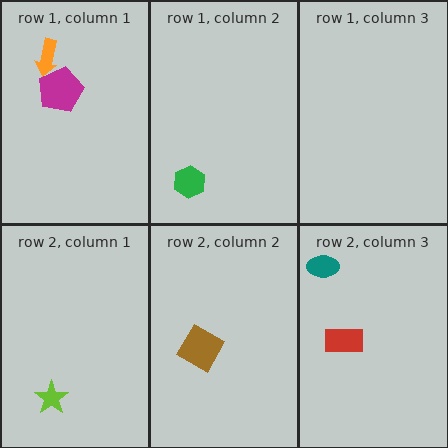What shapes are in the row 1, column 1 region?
The orange arrow, the magenta pentagon.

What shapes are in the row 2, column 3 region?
The teal ellipse, the red rectangle.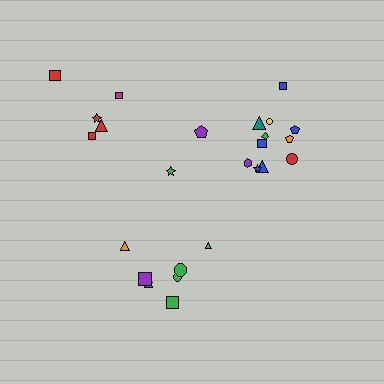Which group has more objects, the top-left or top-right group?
The top-right group.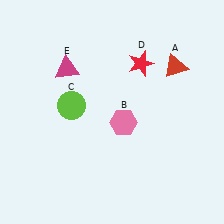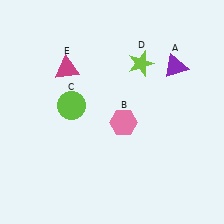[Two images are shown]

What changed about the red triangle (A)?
In Image 1, A is red. In Image 2, it changed to purple.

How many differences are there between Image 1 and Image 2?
There are 2 differences between the two images.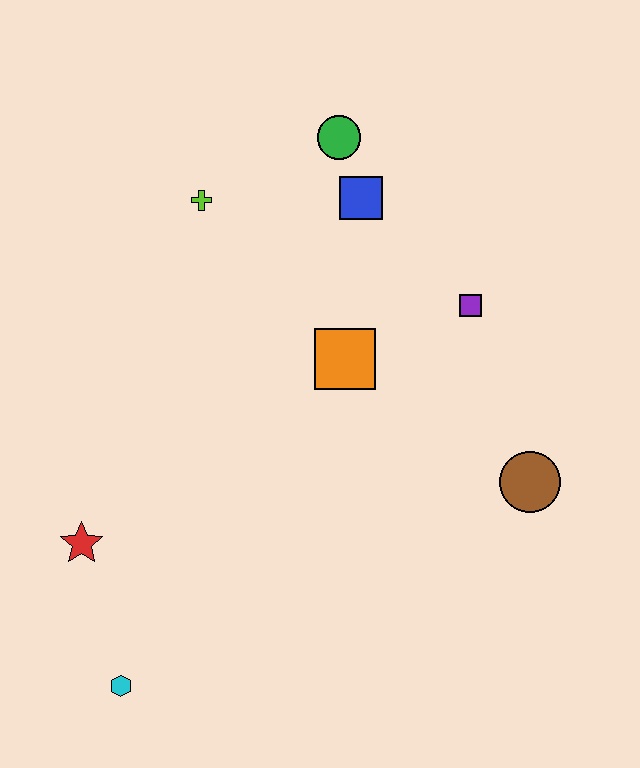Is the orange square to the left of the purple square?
Yes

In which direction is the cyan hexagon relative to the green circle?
The cyan hexagon is below the green circle.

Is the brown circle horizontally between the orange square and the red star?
No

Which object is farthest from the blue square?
The cyan hexagon is farthest from the blue square.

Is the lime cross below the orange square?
No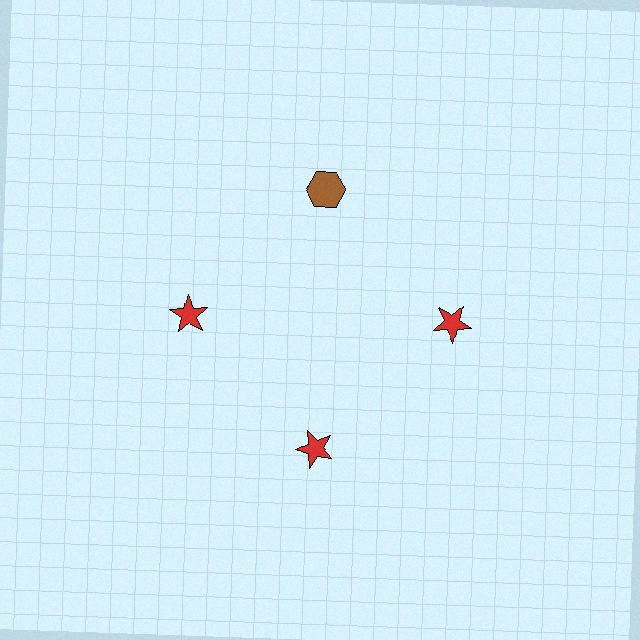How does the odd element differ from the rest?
It differs in both color (brown instead of red) and shape (hexagon instead of star).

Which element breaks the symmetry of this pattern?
The brown hexagon at roughly the 12 o'clock position breaks the symmetry. All other shapes are red stars.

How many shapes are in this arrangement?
There are 4 shapes arranged in a ring pattern.